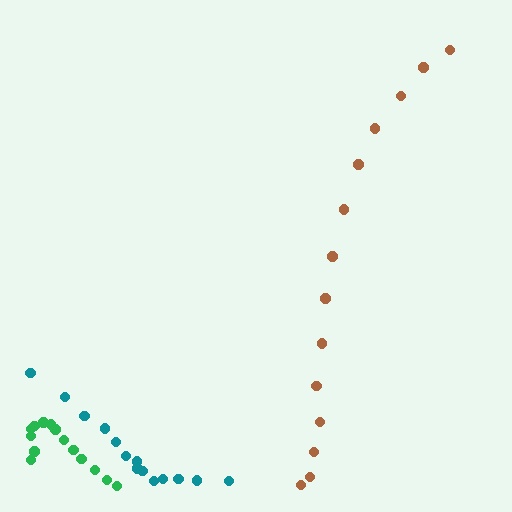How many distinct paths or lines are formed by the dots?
There are 3 distinct paths.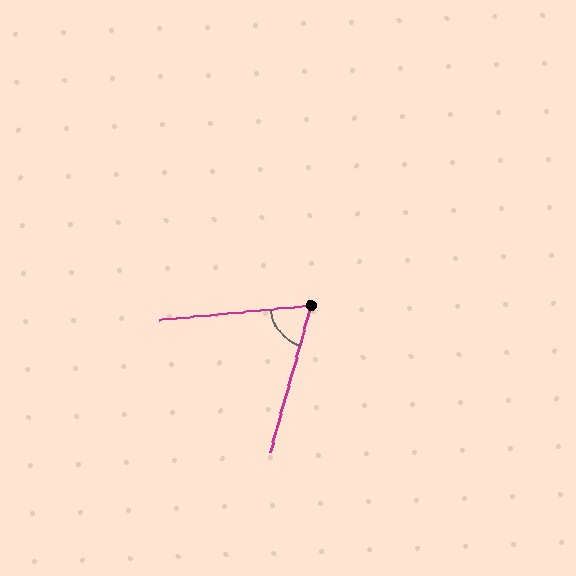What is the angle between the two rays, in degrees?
Approximately 69 degrees.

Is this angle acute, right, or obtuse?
It is acute.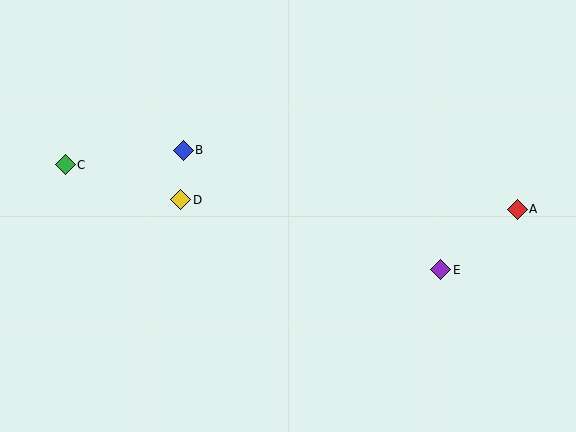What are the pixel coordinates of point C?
Point C is at (65, 165).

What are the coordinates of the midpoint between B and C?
The midpoint between B and C is at (124, 157).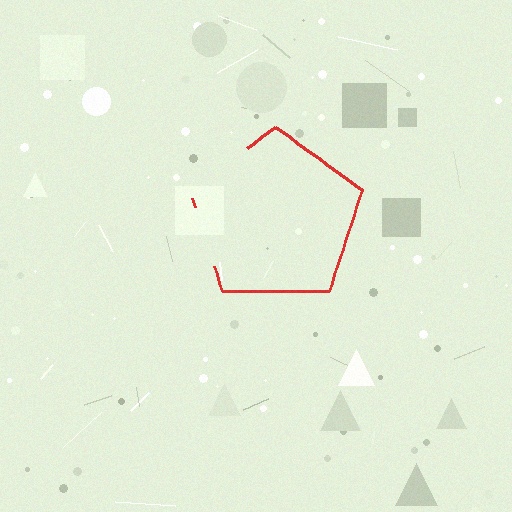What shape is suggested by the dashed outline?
The dashed outline suggests a pentagon.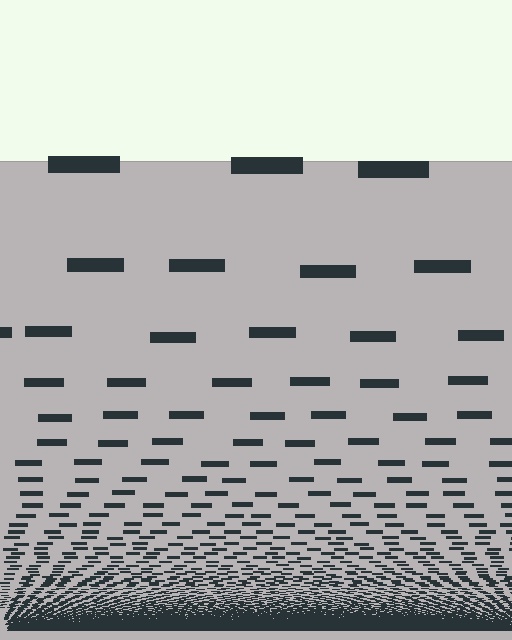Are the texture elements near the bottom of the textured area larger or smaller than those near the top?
Smaller. The gradient is inverted — elements near the bottom are smaller and denser.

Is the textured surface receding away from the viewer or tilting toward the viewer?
The surface appears to tilt toward the viewer. Texture elements get larger and sparser toward the top.